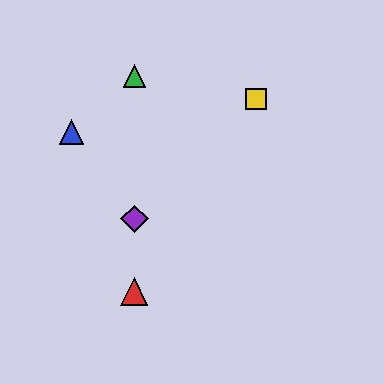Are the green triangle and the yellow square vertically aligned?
No, the green triangle is at x≈134 and the yellow square is at x≈256.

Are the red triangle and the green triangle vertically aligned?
Yes, both are at x≈134.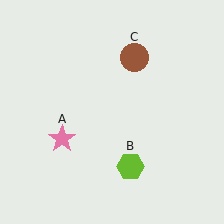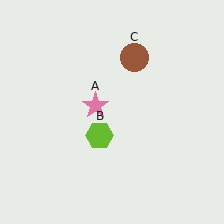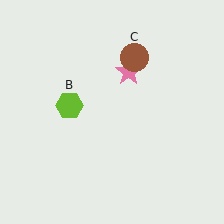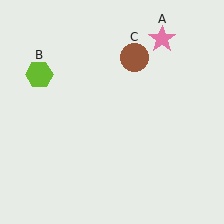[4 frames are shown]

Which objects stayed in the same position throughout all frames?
Brown circle (object C) remained stationary.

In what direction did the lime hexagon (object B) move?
The lime hexagon (object B) moved up and to the left.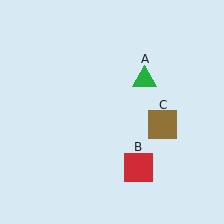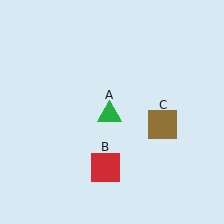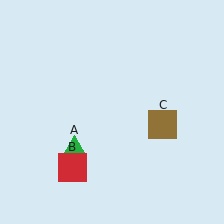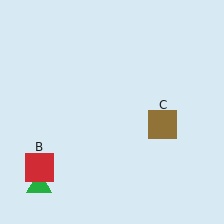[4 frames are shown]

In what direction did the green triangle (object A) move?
The green triangle (object A) moved down and to the left.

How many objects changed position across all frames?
2 objects changed position: green triangle (object A), red square (object B).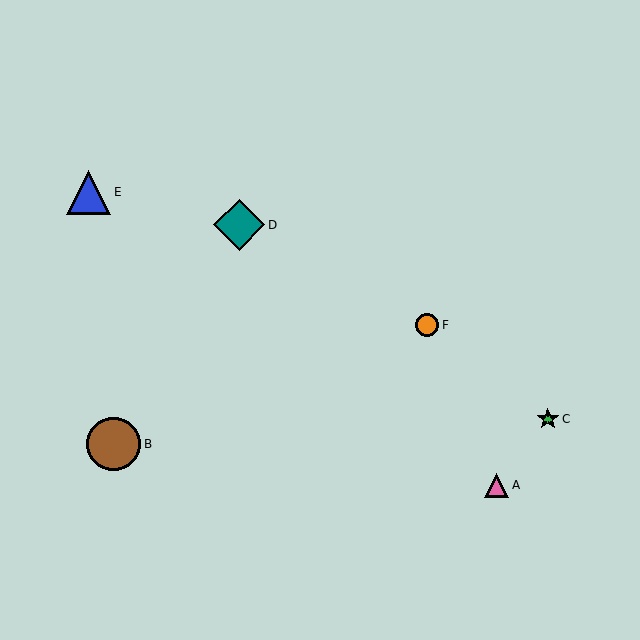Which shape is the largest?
The brown circle (labeled B) is the largest.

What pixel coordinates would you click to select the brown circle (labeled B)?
Click at (114, 444) to select the brown circle B.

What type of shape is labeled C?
Shape C is a green star.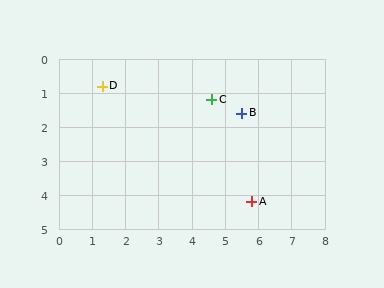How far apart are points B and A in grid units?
Points B and A are about 2.6 grid units apart.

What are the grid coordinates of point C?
Point C is at approximately (4.6, 1.2).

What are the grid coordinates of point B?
Point B is at approximately (5.5, 1.6).